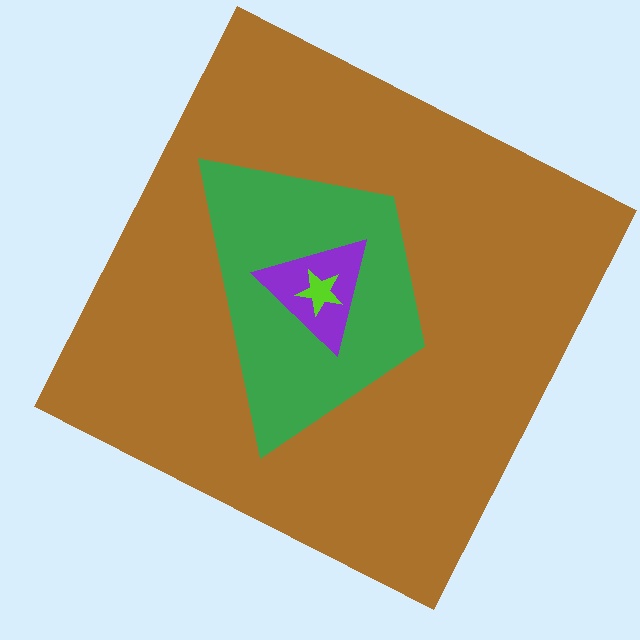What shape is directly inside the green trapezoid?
The purple triangle.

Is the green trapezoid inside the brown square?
Yes.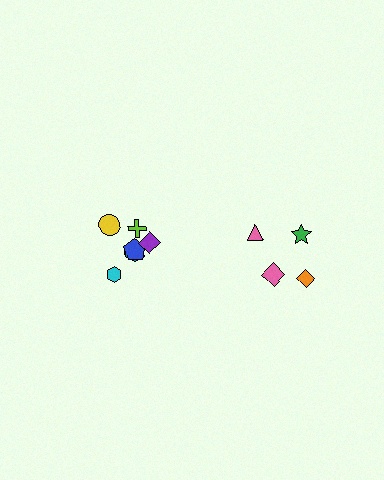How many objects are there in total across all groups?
There are 10 objects.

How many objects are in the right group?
There are 4 objects.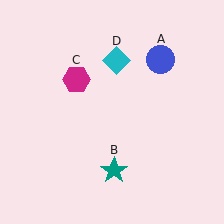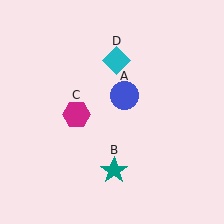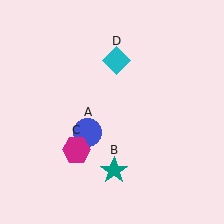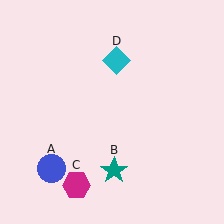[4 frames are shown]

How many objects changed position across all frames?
2 objects changed position: blue circle (object A), magenta hexagon (object C).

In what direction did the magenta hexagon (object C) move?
The magenta hexagon (object C) moved down.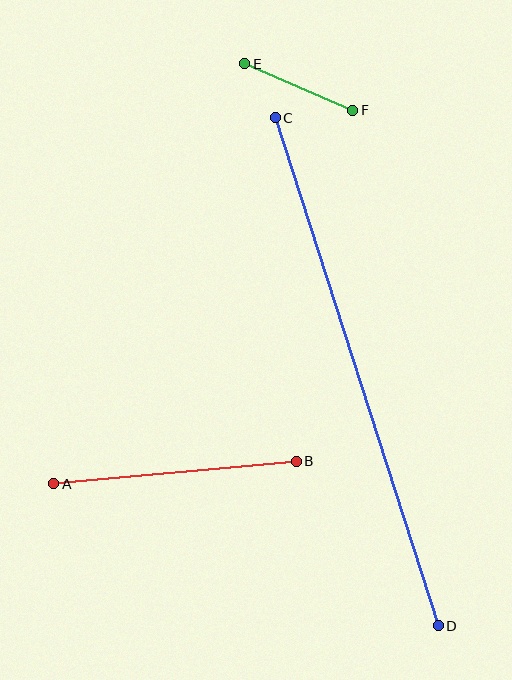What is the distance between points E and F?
The distance is approximately 118 pixels.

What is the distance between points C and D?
The distance is approximately 534 pixels.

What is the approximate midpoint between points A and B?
The midpoint is at approximately (175, 472) pixels.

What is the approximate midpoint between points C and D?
The midpoint is at approximately (357, 372) pixels.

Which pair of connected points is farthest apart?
Points C and D are farthest apart.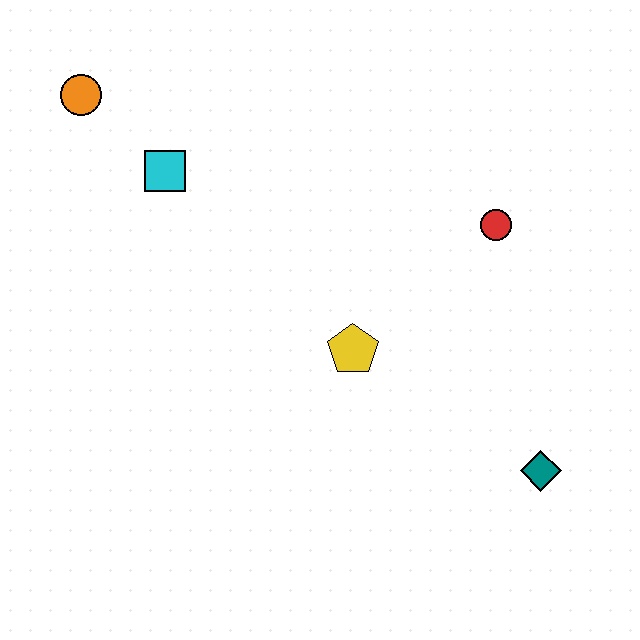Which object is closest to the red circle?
The yellow pentagon is closest to the red circle.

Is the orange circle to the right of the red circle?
No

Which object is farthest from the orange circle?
The teal diamond is farthest from the orange circle.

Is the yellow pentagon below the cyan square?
Yes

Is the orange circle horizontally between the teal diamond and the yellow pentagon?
No